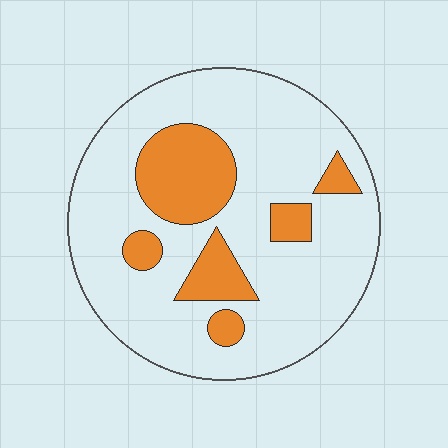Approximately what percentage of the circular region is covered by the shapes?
Approximately 20%.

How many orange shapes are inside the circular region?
6.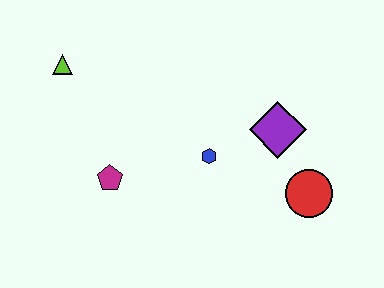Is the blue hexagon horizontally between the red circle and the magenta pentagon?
Yes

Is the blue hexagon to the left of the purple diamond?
Yes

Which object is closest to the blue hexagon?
The purple diamond is closest to the blue hexagon.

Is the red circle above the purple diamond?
No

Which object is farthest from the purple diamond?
The lime triangle is farthest from the purple diamond.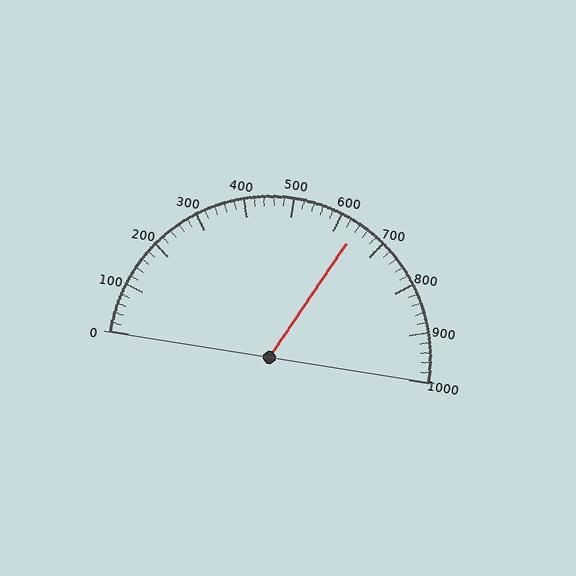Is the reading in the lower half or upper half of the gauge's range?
The reading is in the upper half of the range (0 to 1000).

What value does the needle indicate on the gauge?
The needle indicates approximately 640.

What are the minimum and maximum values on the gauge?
The gauge ranges from 0 to 1000.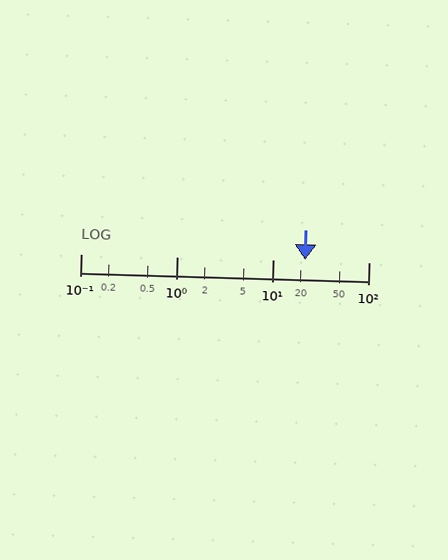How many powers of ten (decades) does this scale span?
The scale spans 3 decades, from 0.1 to 100.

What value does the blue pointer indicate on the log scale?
The pointer indicates approximately 22.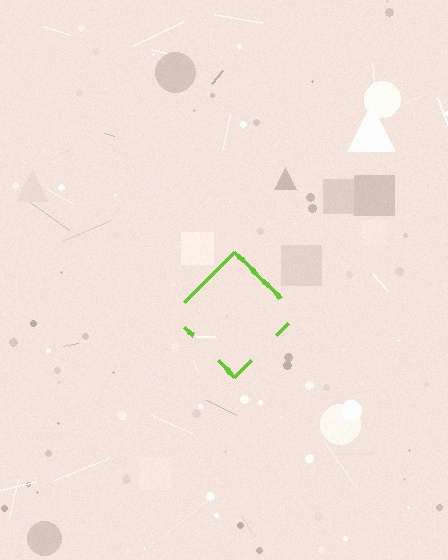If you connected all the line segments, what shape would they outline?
They would outline a diamond.